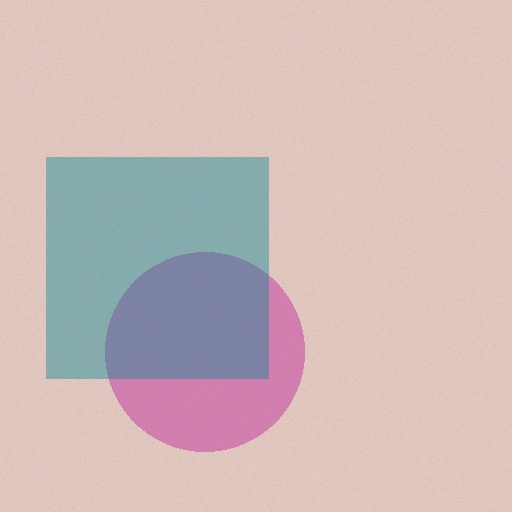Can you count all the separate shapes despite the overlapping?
Yes, there are 2 separate shapes.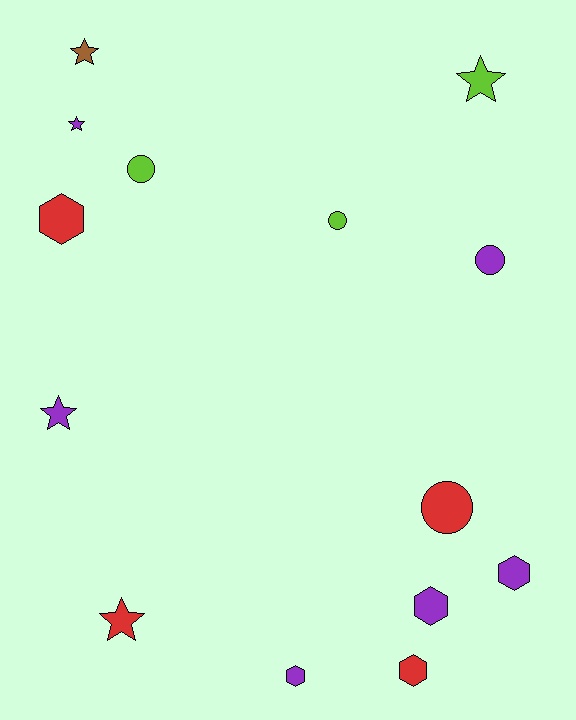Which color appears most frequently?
Purple, with 6 objects.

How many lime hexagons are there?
There are no lime hexagons.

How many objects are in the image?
There are 14 objects.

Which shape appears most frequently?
Star, with 5 objects.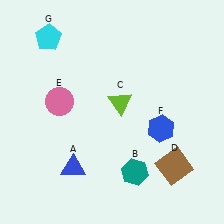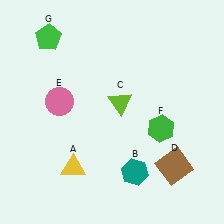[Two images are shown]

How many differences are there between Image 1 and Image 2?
There are 3 differences between the two images.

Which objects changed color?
A changed from blue to yellow. F changed from blue to green. G changed from cyan to green.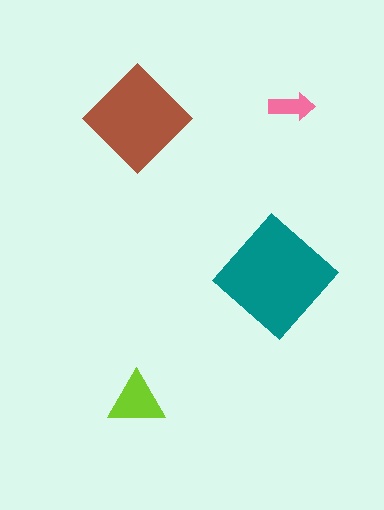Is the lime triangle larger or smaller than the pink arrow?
Larger.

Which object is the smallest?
The pink arrow.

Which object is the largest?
The teal diamond.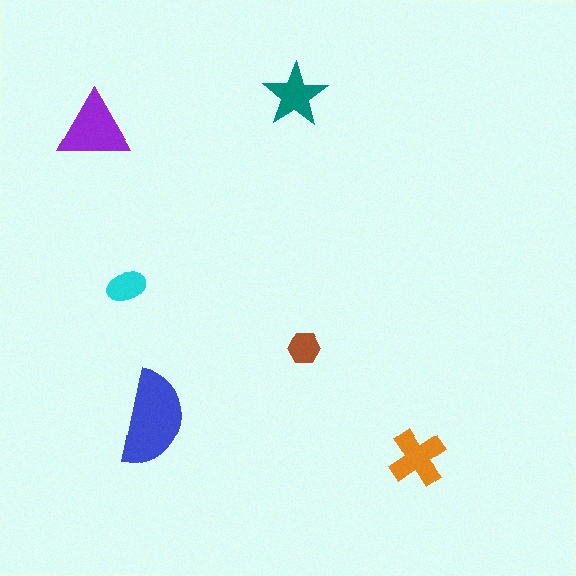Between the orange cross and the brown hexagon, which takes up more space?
The orange cross.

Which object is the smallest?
The brown hexagon.